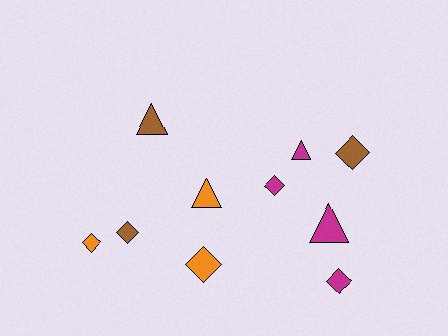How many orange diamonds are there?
There are 2 orange diamonds.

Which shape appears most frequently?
Diamond, with 6 objects.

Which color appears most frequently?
Magenta, with 4 objects.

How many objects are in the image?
There are 10 objects.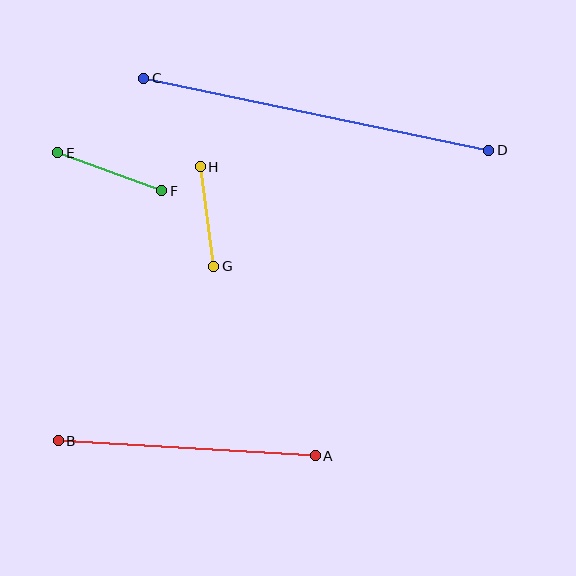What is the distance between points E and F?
The distance is approximately 110 pixels.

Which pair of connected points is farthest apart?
Points C and D are farthest apart.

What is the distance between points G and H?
The distance is approximately 100 pixels.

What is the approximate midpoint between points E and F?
The midpoint is at approximately (110, 172) pixels.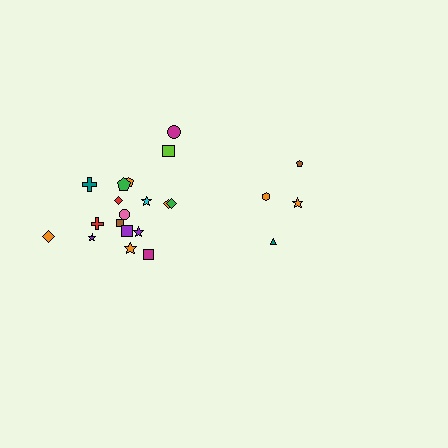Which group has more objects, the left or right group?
The left group.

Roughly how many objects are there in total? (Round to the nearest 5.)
Roughly 20 objects in total.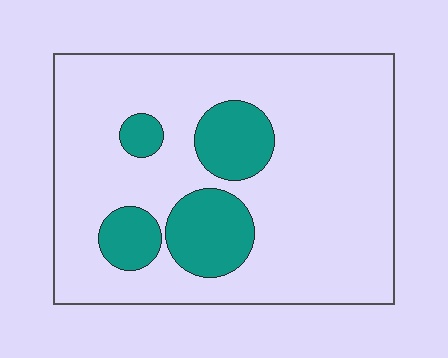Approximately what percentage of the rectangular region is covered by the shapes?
Approximately 20%.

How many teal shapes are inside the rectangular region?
4.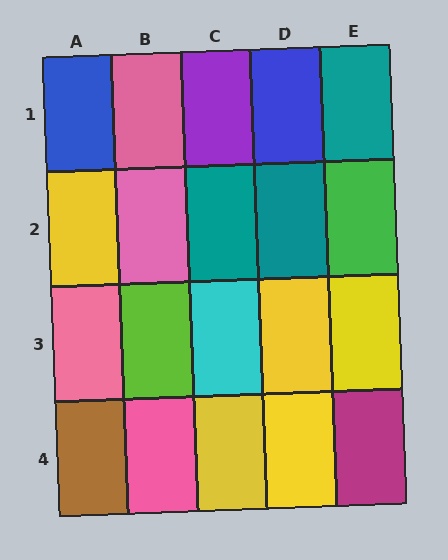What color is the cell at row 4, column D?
Yellow.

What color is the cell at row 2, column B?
Pink.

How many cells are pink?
4 cells are pink.